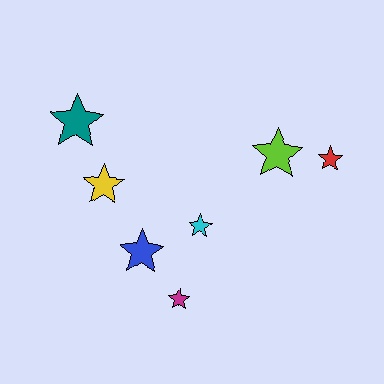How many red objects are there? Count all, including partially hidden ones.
There is 1 red object.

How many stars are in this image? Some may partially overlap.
There are 7 stars.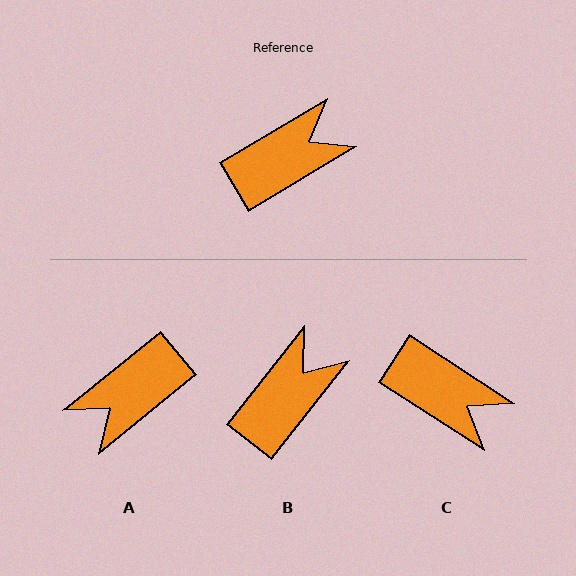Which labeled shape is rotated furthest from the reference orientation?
A, about 172 degrees away.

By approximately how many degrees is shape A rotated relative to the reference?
Approximately 172 degrees clockwise.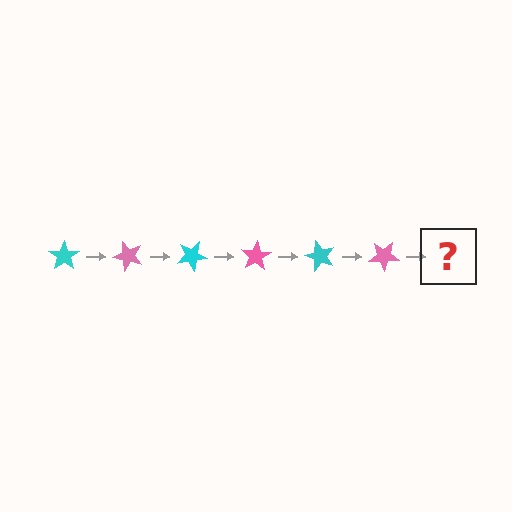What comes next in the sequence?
The next element should be a cyan star, rotated 300 degrees from the start.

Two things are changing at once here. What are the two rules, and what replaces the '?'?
The two rules are that it rotates 50 degrees each step and the color cycles through cyan and pink. The '?' should be a cyan star, rotated 300 degrees from the start.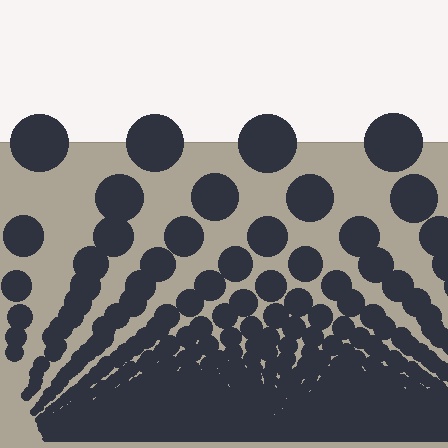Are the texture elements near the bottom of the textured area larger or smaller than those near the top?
Smaller. The gradient is inverted — elements near the bottom are smaller and denser.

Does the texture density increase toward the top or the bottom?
Density increases toward the bottom.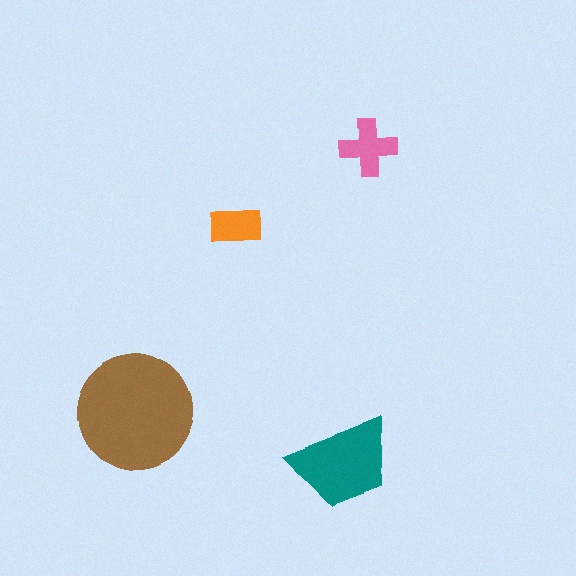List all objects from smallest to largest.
The orange rectangle, the pink cross, the teal trapezoid, the brown circle.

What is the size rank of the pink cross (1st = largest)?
3rd.